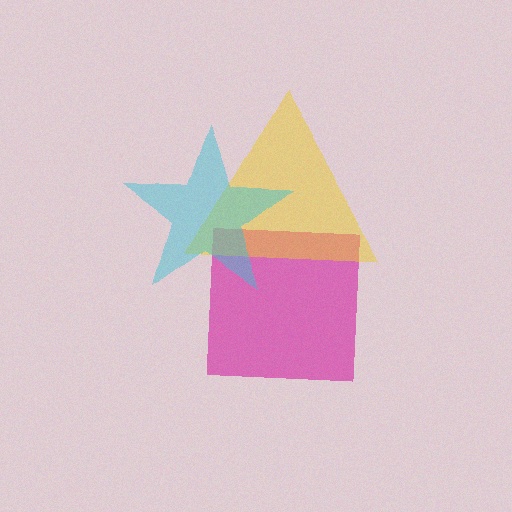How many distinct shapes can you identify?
There are 3 distinct shapes: a magenta square, a yellow triangle, a cyan star.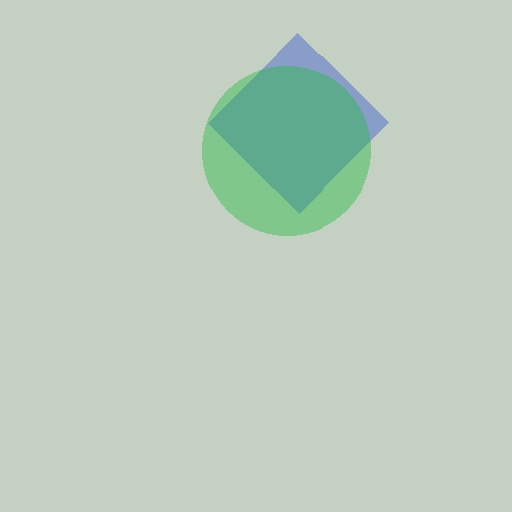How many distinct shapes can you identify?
There are 2 distinct shapes: a blue diamond, a green circle.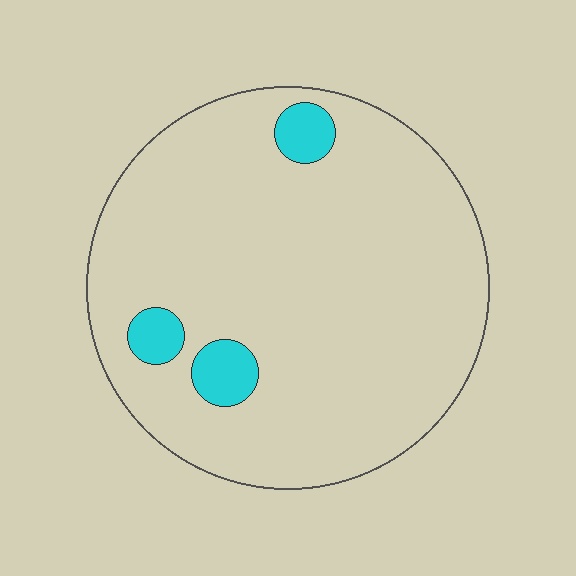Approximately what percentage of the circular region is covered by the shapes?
Approximately 5%.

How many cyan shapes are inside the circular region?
3.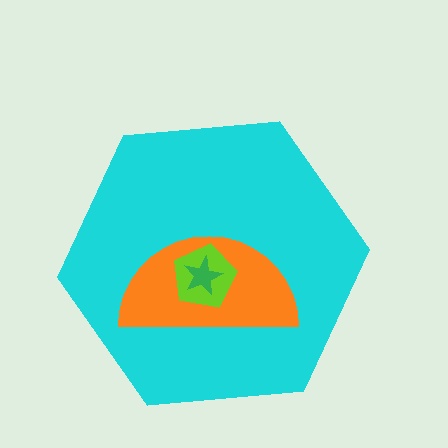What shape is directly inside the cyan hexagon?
The orange semicircle.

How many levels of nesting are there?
4.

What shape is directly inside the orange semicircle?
The lime pentagon.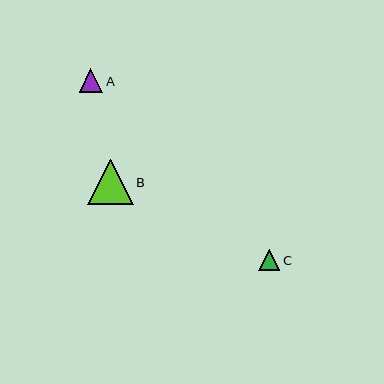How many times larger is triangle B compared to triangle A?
Triangle B is approximately 1.9 times the size of triangle A.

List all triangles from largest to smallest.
From largest to smallest: B, A, C.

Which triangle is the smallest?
Triangle C is the smallest with a size of approximately 22 pixels.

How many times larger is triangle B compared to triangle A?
Triangle B is approximately 1.9 times the size of triangle A.